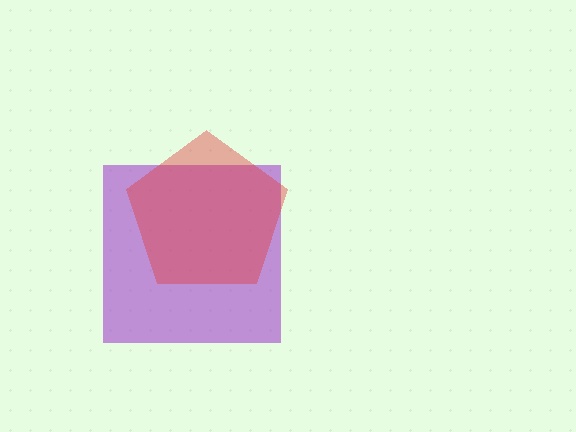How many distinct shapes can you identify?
There are 2 distinct shapes: a purple square, a red pentagon.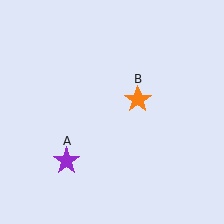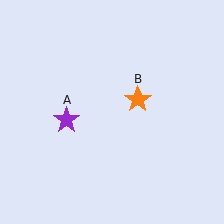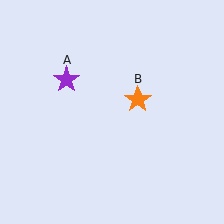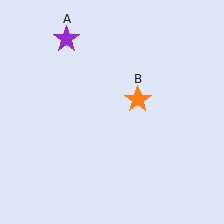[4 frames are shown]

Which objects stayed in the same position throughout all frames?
Orange star (object B) remained stationary.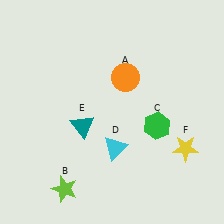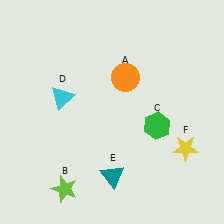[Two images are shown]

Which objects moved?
The objects that moved are: the cyan triangle (D), the teal triangle (E).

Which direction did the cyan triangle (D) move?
The cyan triangle (D) moved left.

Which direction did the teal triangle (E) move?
The teal triangle (E) moved down.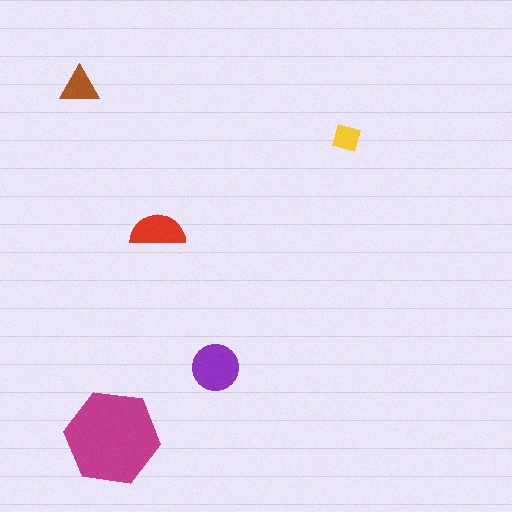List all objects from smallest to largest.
The yellow diamond, the brown triangle, the red semicircle, the purple circle, the magenta hexagon.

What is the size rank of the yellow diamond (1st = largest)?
5th.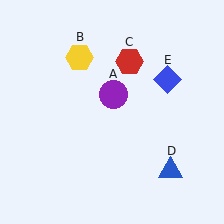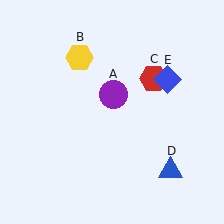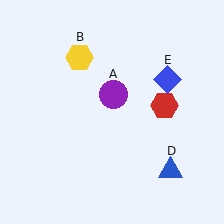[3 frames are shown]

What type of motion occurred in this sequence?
The red hexagon (object C) rotated clockwise around the center of the scene.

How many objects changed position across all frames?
1 object changed position: red hexagon (object C).